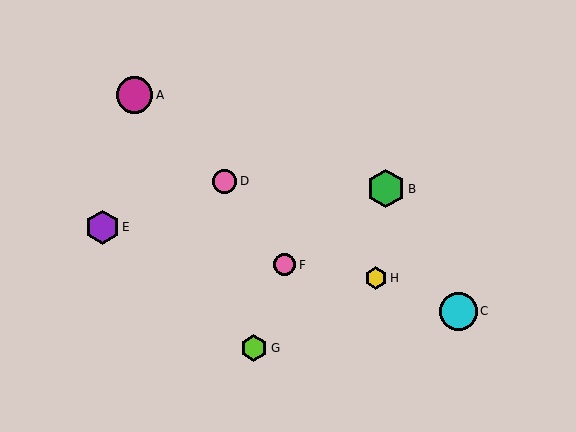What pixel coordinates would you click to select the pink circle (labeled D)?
Click at (225, 181) to select the pink circle D.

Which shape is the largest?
The green hexagon (labeled B) is the largest.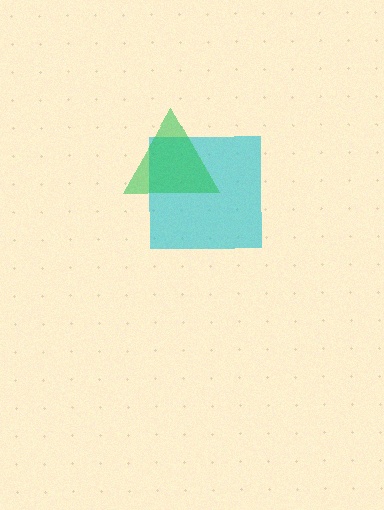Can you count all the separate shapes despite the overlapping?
Yes, there are 2 separate shapes.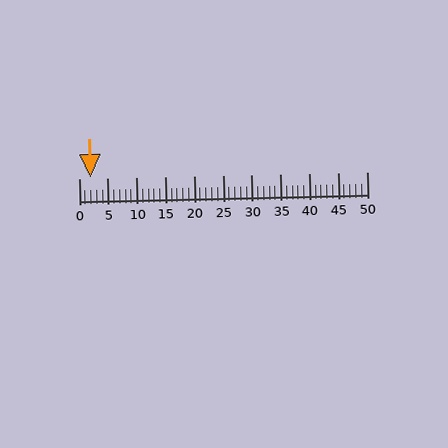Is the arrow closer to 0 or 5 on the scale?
The arrow is closer to 0.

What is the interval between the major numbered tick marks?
The major tick marks are spaced 5 units apart.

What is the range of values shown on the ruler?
The ruler shows values from 0 to 50.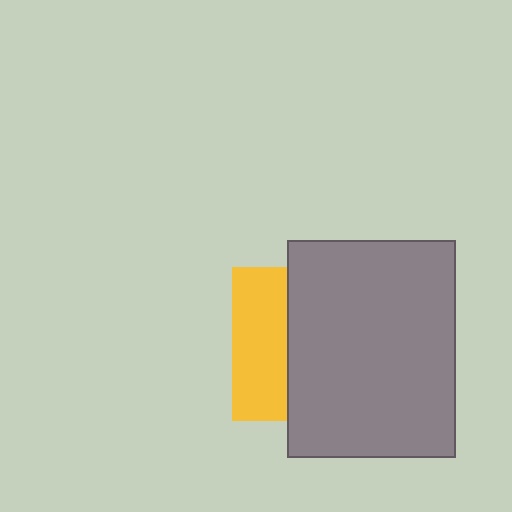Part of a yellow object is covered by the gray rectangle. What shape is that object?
It is a square.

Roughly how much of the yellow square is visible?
A small part of it is visible (roughly 36%).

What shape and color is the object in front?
The object in front is a gray rectangle.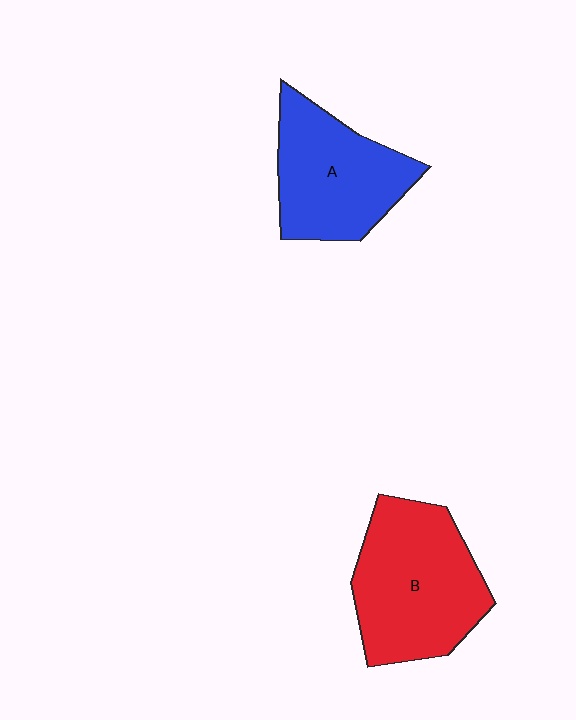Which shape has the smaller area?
Shape A (blue).